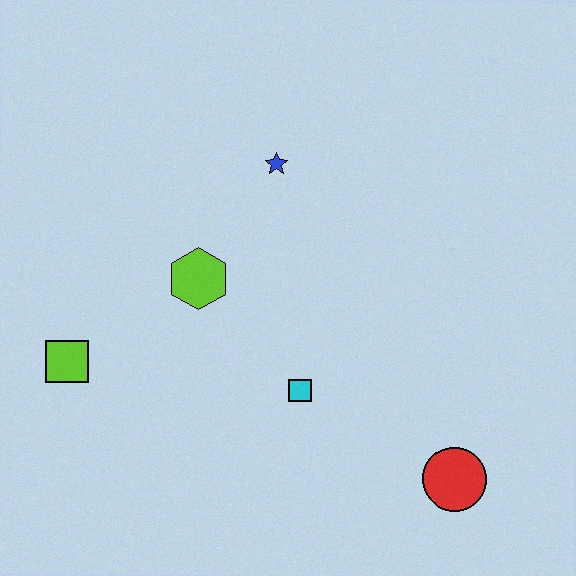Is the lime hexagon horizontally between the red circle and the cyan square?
No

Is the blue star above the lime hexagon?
Yes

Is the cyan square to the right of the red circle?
No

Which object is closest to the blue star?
The lime hexagon is closest to the blue star.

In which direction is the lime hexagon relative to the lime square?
The lime hexagon is to the right of the lime square.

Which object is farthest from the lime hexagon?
The red circle is farthest from the lime hexagon.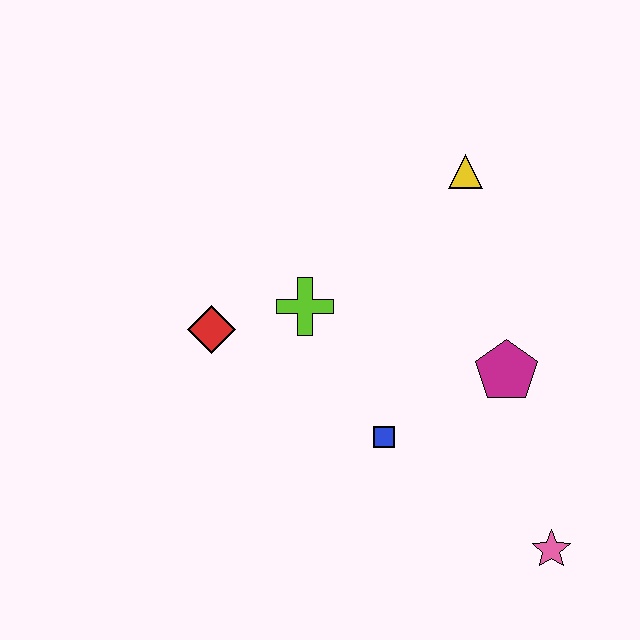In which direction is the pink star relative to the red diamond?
The pink star is to the right of the red diamond.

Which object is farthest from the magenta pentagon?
The red diamond is farthest from the magenta pentagon.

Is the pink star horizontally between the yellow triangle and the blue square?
No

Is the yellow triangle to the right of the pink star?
No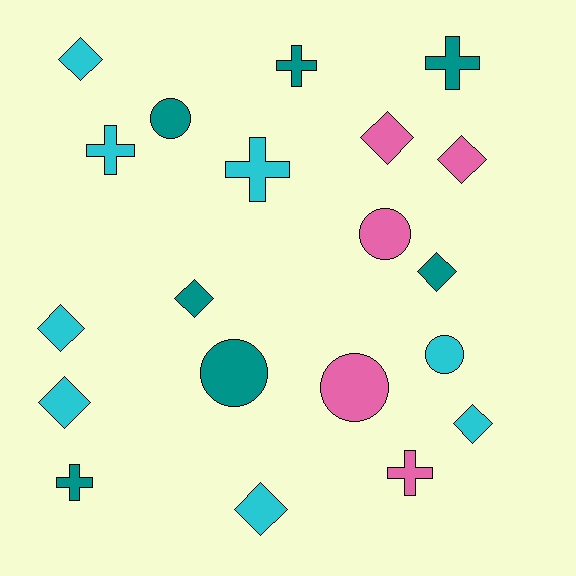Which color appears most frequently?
Cyan, with 8 objects.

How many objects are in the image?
There are 20 objects.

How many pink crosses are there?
There is 1 pink cross.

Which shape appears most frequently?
Diamond, with 9 objects.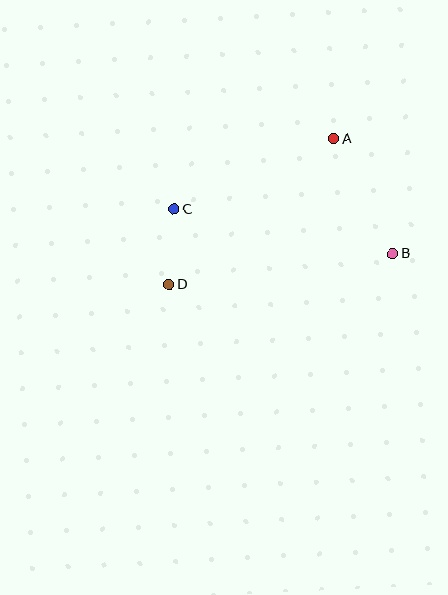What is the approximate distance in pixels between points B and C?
The distance between B and C is approximately 223 pixels.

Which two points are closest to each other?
Points C and D are closest to each other.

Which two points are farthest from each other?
Points B and D are farthest from each other.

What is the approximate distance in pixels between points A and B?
The distance between A and B is approximately 129 pixels.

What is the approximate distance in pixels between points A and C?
The distance between A and C is approximately 174 pixels.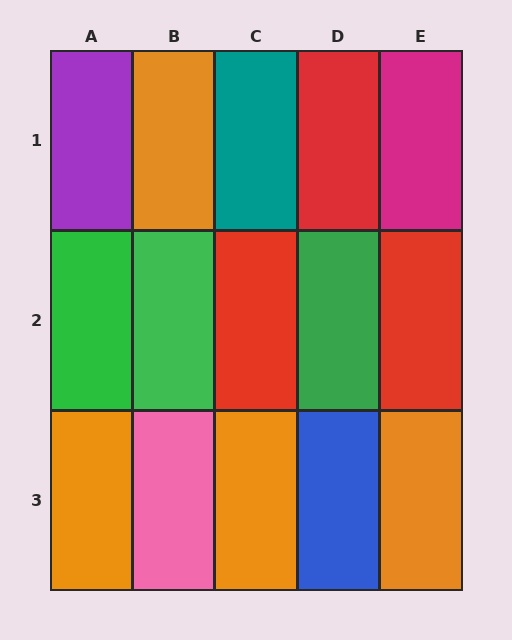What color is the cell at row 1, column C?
Teal.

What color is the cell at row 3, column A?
Orange.